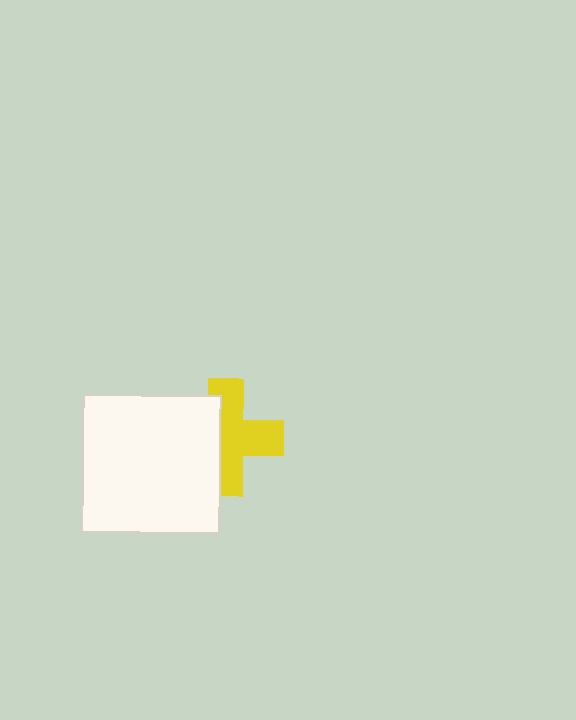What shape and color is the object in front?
The object in front is a white square.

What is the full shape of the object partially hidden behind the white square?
The partially hidden object is a yellow cross.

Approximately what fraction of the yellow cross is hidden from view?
Roughly 40% of the yellow cross is hidden behind the white square.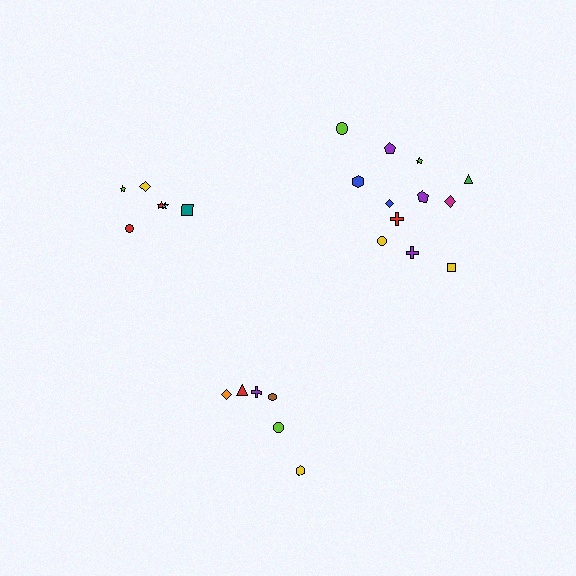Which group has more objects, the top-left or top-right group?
The top-right group.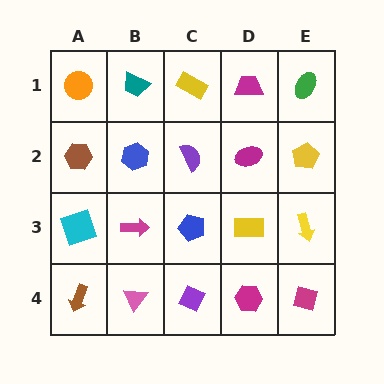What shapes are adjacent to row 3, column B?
A blue hexagon (row 2, column B), a pink triangle (row 4, column B), a cyan square (row 3, column A), a blue pentagon (row 3, column C).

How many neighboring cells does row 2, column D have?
4.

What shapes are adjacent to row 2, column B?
A teal trapezoid (row 1, column B), a magenta arrow (row 3, column B), a brown hexagon (row 2, column A), a purple semicircle (row 2, column C).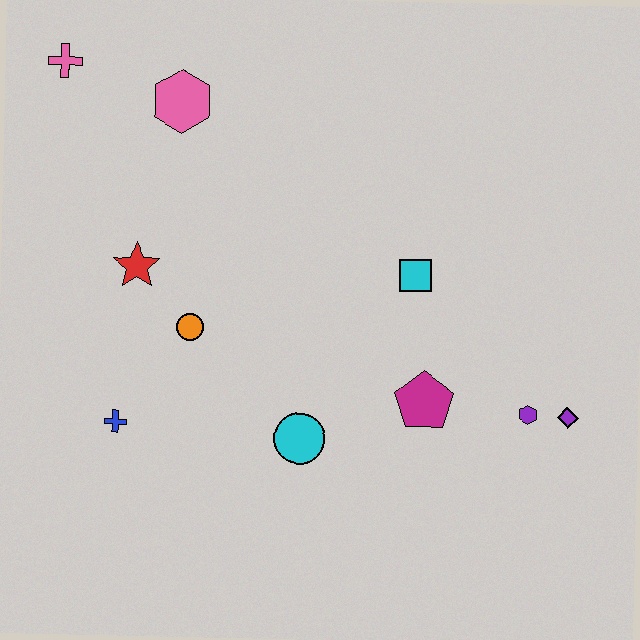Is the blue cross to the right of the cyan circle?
No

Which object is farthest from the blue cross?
The purple diamond is farthest from the blue cross.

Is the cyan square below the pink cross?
Yes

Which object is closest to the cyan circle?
The magenta pentagon is closest to the cyan circle.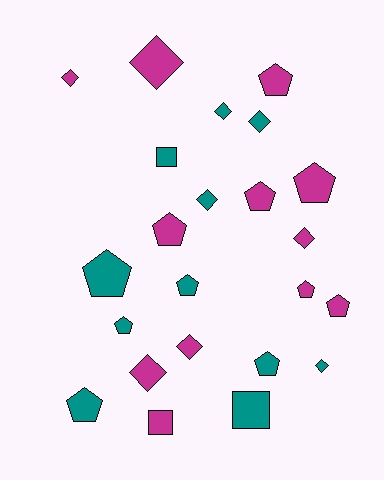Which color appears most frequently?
Magenta, with 12 objects.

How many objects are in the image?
There are 23 objects.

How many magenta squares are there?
There is 1 magenta square.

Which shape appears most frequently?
Pentagon, with 11 objects.